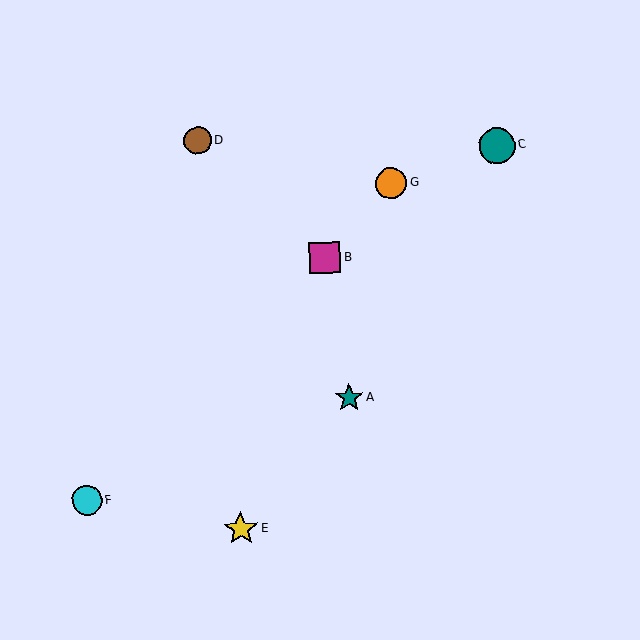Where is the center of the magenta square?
The center of the magenta square is at (325, 257).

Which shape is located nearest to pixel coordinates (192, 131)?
The brown circle (labeled D) at (198, 141) is nearest to that location.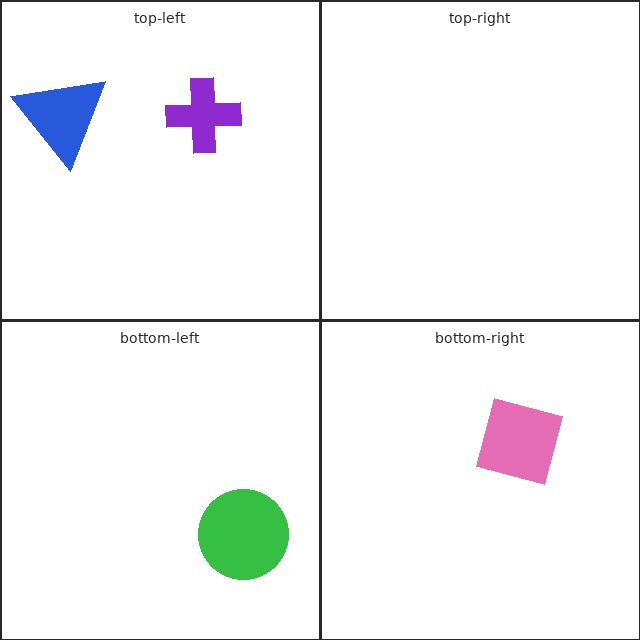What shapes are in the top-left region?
The purple cross, the blue triangle.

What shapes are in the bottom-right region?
The pink square.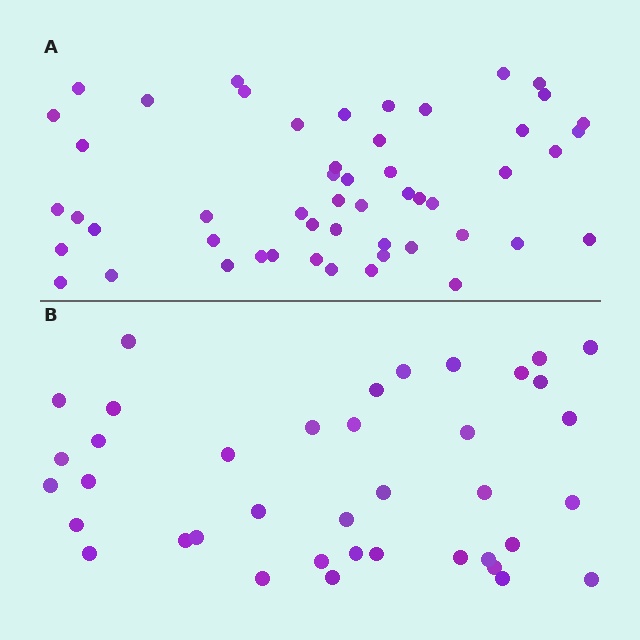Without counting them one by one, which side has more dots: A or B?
Region A (the top region) has more dots.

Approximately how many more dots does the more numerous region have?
Region A has approximately 15 more dots than region B.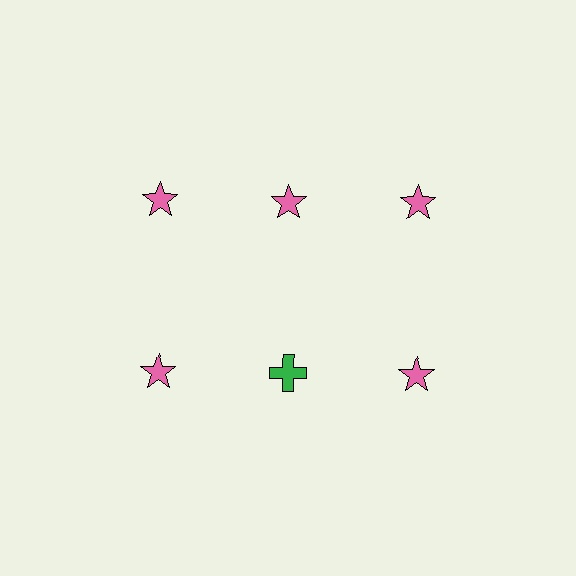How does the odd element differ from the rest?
It differs in both color (green instead of pink) and shape (cross instead of star).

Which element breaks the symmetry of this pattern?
The green cross in the second row, second from left column breaks the symmetry. All other shapes are pink stars.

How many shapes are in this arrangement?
There are 6 shapes arranged in a grid pattern.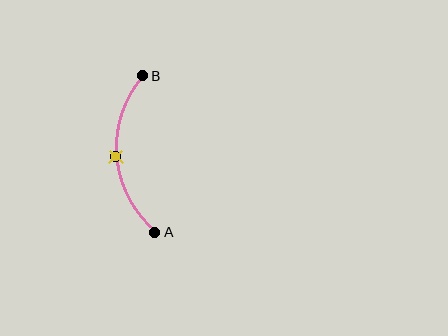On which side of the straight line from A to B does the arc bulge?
The arc bulges to the left of the straight line connecting A and B.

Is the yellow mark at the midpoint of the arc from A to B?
Yes. The yellow mark lies on the arc at equal arc-length from both A and B — it is the arc midpoint.